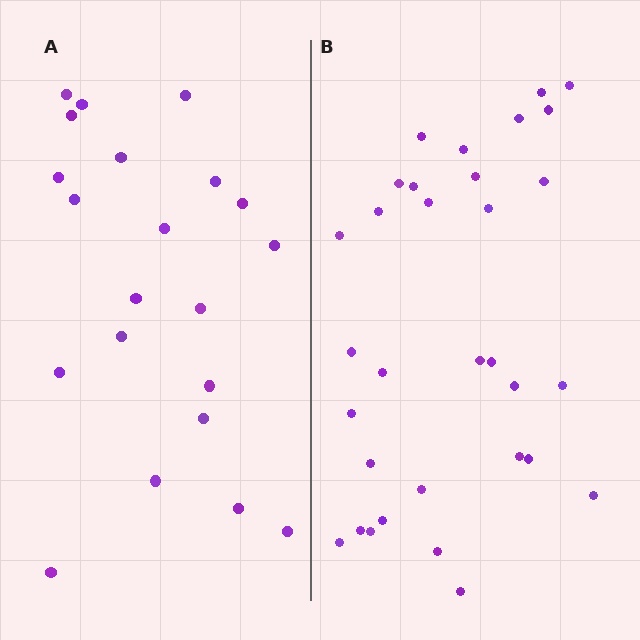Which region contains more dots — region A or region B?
Region B (the right region) has more dots.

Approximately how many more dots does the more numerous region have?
Region B has roughly 12 or so more dots than region A.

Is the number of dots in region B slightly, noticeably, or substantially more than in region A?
Region B has substantially more. The ratio is roughly 1.5 to 1.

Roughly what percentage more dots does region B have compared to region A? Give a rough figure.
About 50% more.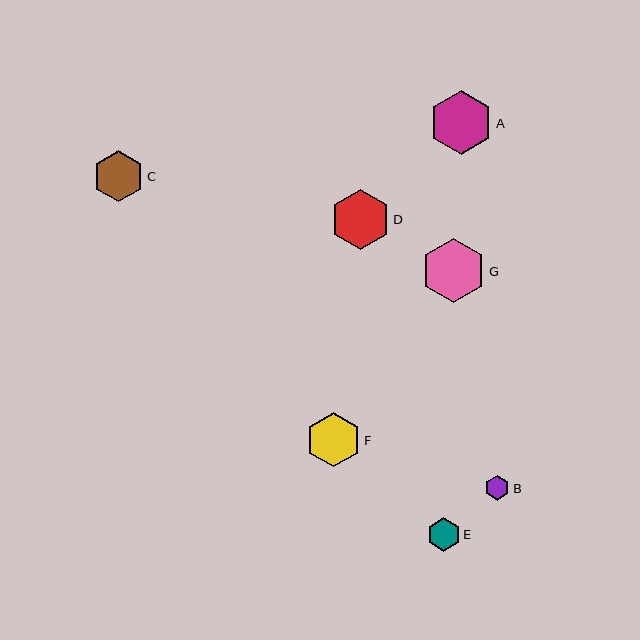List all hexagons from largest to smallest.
From largest to smallest: G, A, D, F, C, E, B.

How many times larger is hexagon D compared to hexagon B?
Hexagon D is approximately 2.4 times the size of hexagon B.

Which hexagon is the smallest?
Hexagon B is the smallest with a size of approximately 25 pixels.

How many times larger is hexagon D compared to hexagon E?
Hexagon D is approximately 1.8 times the size of hexagon E.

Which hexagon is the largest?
Hexagon G is the largest with a size of approximately 64 pixels.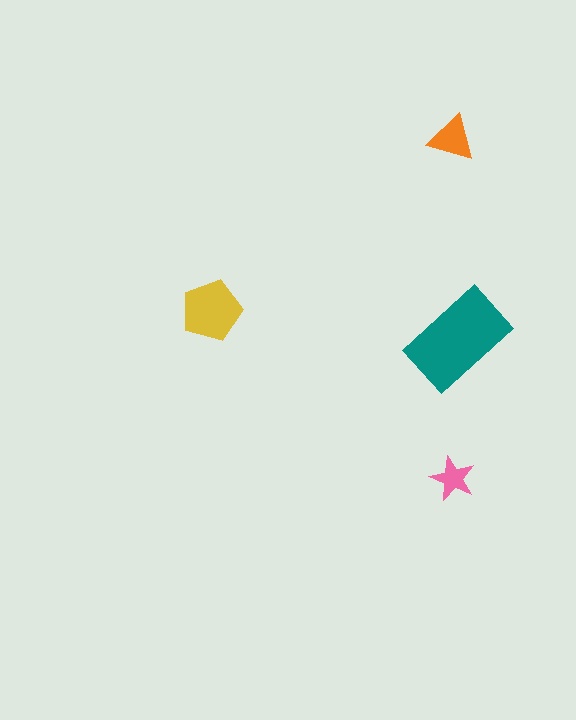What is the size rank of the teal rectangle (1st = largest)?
1st.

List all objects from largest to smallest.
The teal rectangle, the yellow pentagon, the orange triangle, the pink star.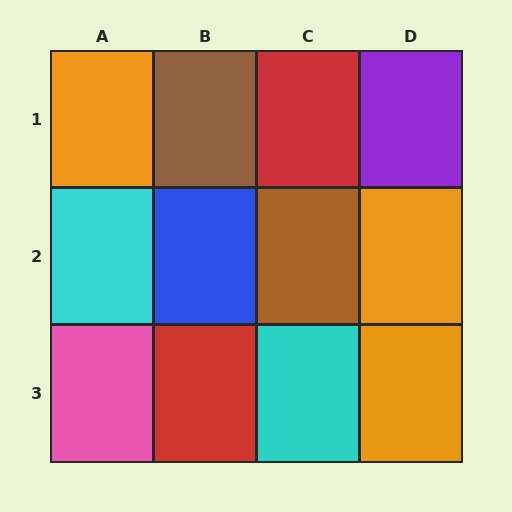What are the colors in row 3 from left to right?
Pink, red, cyan, orange.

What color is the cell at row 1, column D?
Purple.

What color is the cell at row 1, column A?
Orange.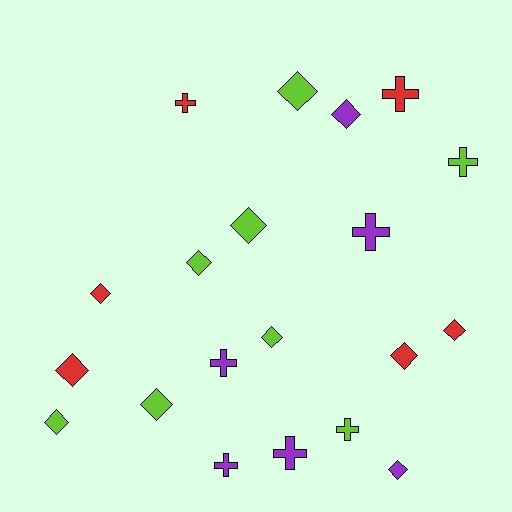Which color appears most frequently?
Lime, with 8 objects.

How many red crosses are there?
There are 2 red crosses.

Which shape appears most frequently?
Diamond, with 12 objects.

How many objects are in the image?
There are 20 objects.